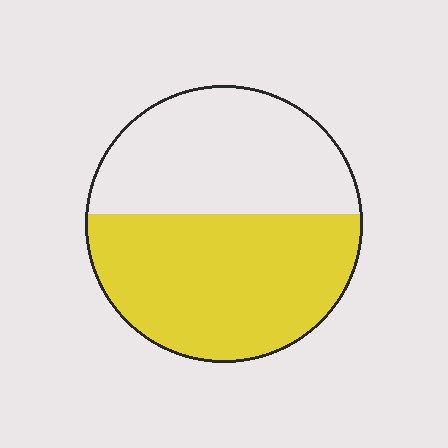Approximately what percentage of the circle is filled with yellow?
Approximately 55%.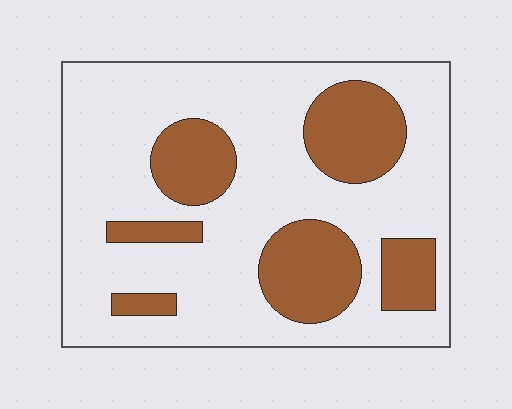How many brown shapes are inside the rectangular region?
6.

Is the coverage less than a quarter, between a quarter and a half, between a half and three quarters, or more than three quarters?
Between a quarter and a half.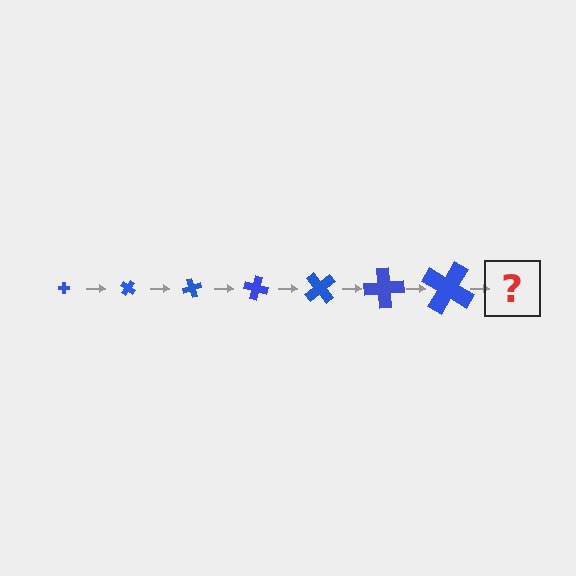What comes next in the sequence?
The next element should be a cross, larger than the previous one and rotated 245 degrees from the start.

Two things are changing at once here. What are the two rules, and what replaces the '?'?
The two rules are that the cross grows larger each step and it rotates 35 degrees each step. The '?' should be a cross, larger than the previous one and rotated 245 degrees from the start.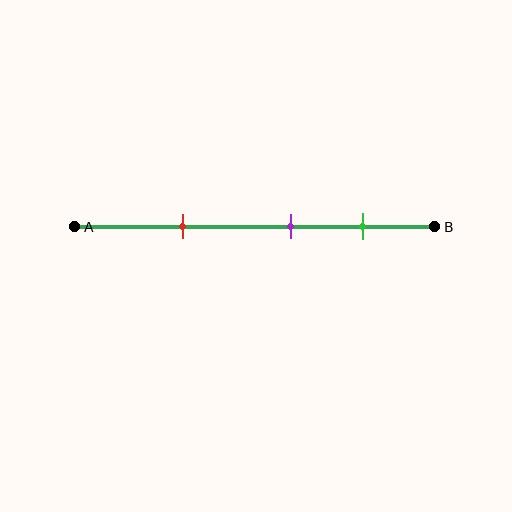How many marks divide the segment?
There are 3 marks dividing the segment.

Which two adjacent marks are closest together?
The purple and green marks are the closest adjacent pair.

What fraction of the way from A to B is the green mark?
The green mark is approximately 80% (0.8) of the way from A to B.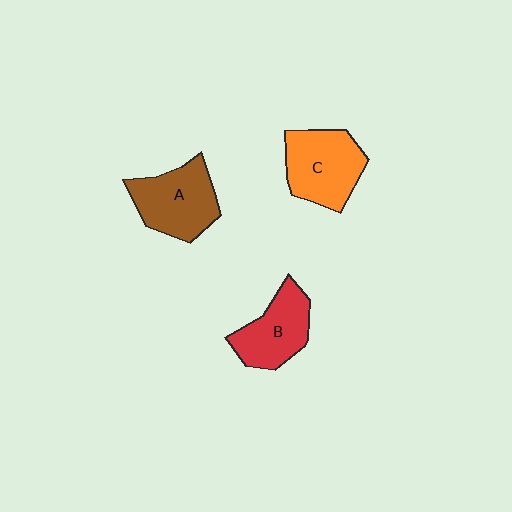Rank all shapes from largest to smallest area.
From largest to smallest: C (orange), A (brown), B (red).